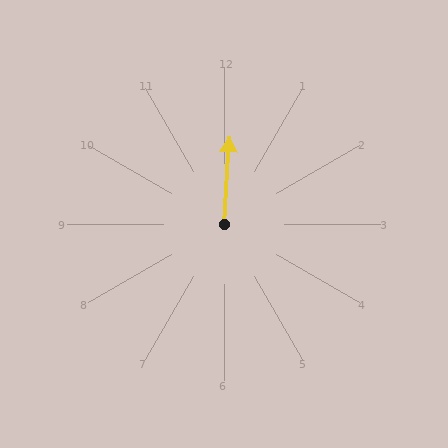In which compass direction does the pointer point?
North.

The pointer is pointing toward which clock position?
Roughly 12 o'clock.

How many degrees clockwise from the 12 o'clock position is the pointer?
Approximately 4 degrees.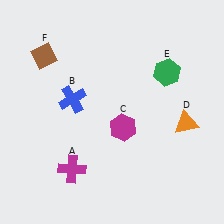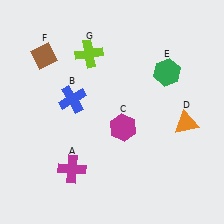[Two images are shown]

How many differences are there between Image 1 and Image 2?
There is 1 difference between the two images.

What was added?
A lime cross (G) was added in Image 2.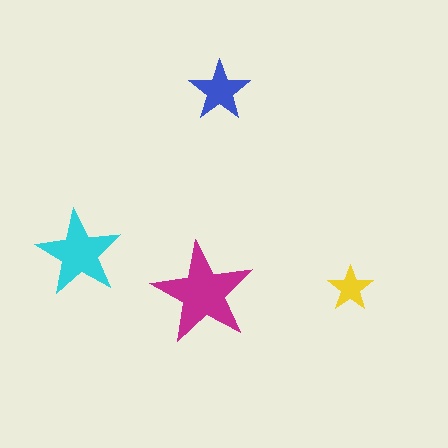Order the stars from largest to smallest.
the magenta one, the cyan one, the blue one, the yellow one.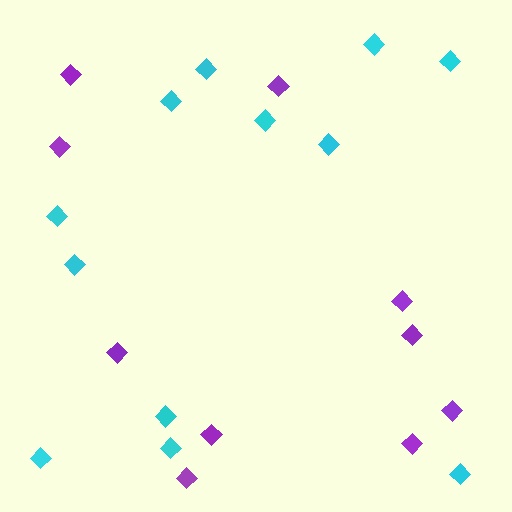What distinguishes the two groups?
There are 2 groups: one group of purple diamonds (10) and one group of cyan diamonds (12).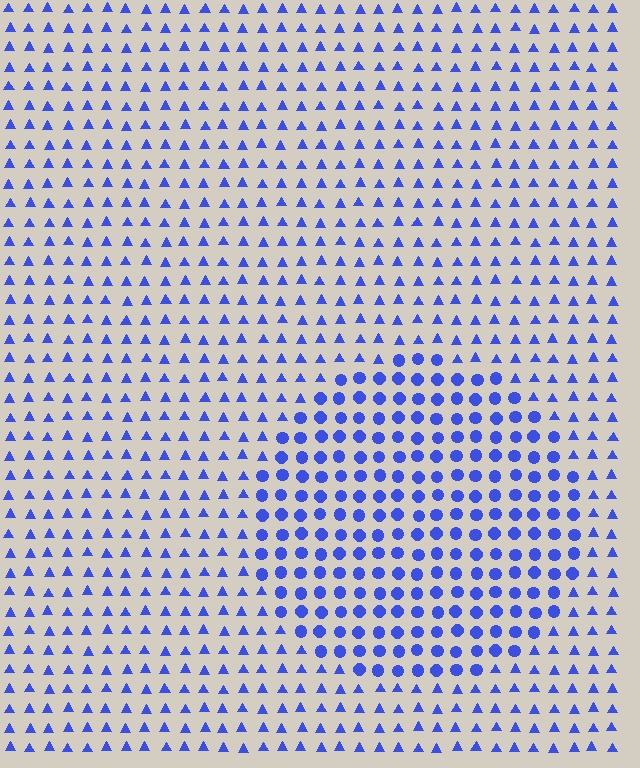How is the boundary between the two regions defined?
The boundary is defined by a change in element shape: circles inside vs. triangles outside. All elements share the same color and spacing.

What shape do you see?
I see a circle.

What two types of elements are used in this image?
The image uses circles inside the circle region and triangles outside it.